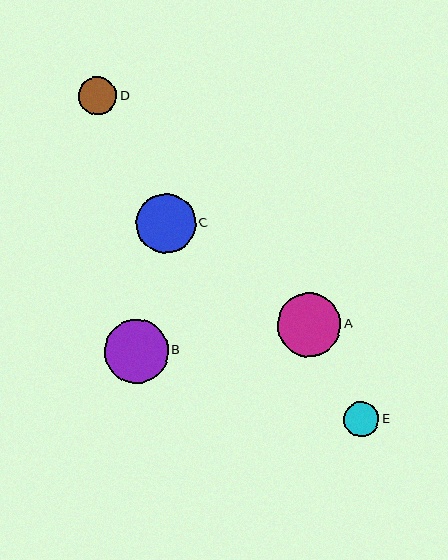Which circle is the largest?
Circle A is the largest with a size of approximately 64 pixels.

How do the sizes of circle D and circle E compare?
Circle D and circle E are approximately the same size.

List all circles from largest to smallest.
From largest to smallest: A, B, C, D, E.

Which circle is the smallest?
Circle E is the smallest with a size of approximately 36 pixels.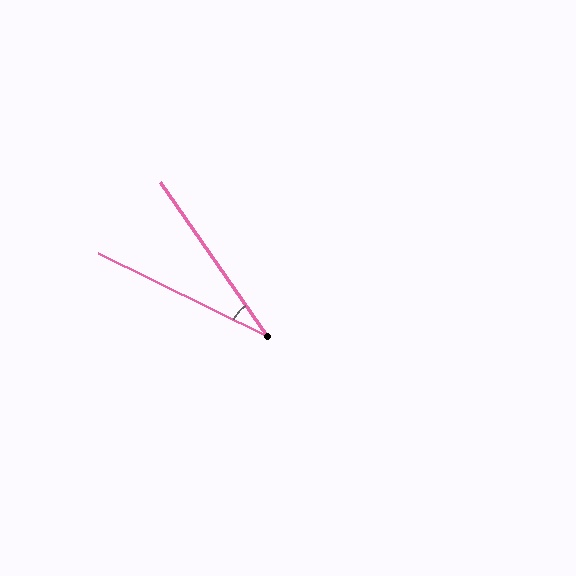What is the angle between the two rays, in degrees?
Approximately 29 degrees.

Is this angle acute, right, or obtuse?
It is acute.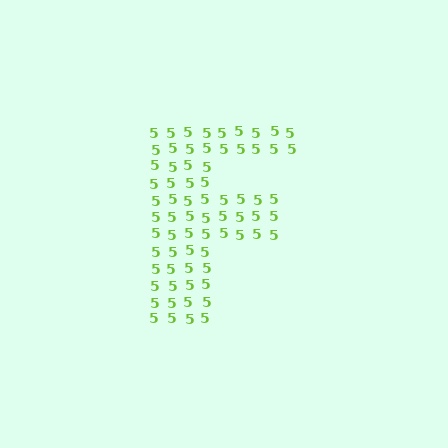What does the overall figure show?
The overall figure shows the letter F.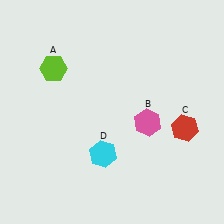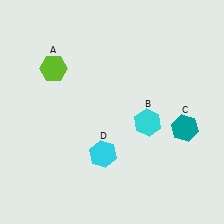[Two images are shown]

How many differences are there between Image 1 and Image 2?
There are 2 differences between the two images.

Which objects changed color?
B changed from pink to cyan. C changed from red to teal.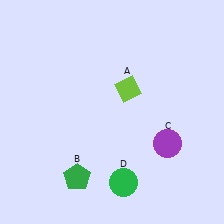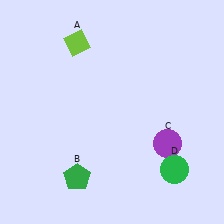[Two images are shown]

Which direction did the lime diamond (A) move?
The lime diamond (A) moved left.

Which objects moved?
The objects that moved are: the lime diamond (A), the green circle (D).